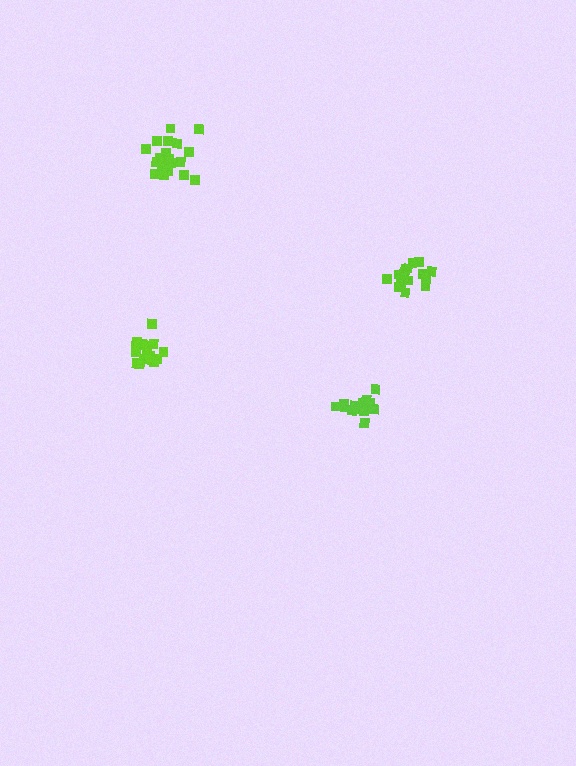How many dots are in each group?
Group 1: 17 dots, Group 2: 20 dots, Group 3: 17 dots, Group 4: 14 dots (68 total).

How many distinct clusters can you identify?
There are 4 distinct clusters.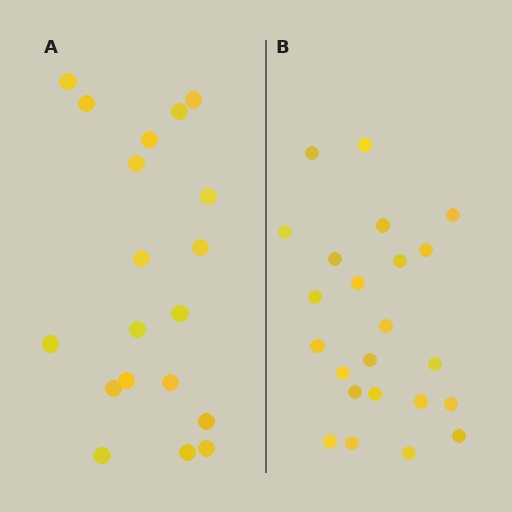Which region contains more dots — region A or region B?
Region B (the right region) has more dots.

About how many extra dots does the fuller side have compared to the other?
Region B has about 4 more dots than region A.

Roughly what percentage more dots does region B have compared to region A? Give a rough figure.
About 20% more.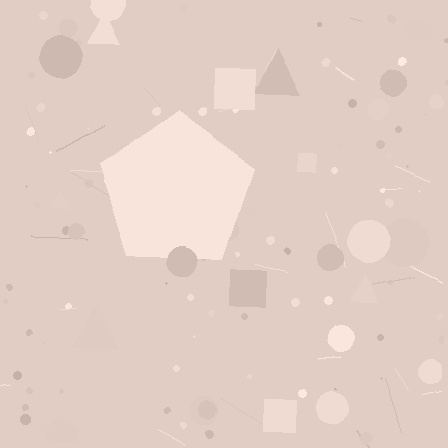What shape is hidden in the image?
A pentagon is hidden in the image.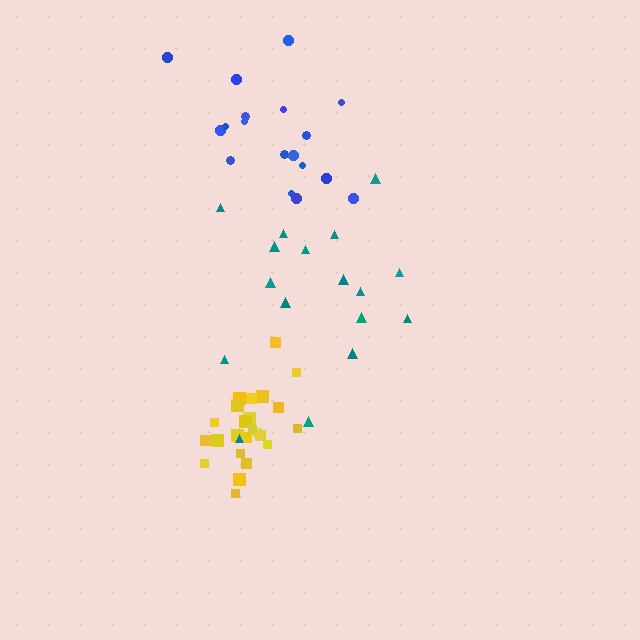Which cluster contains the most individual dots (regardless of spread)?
Yellow (24).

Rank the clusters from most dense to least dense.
yellow, blue, teal.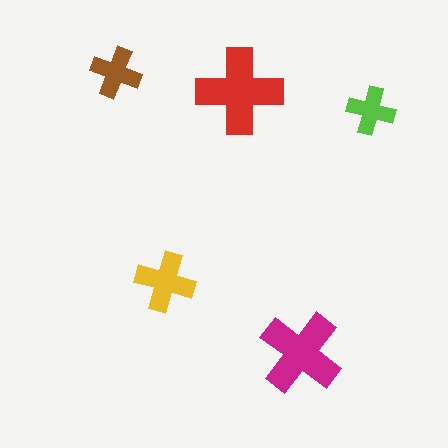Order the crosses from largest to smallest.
the red one, the magenta one, the yellow one, the brown one, the lime one.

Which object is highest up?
The brown cross is topmost.